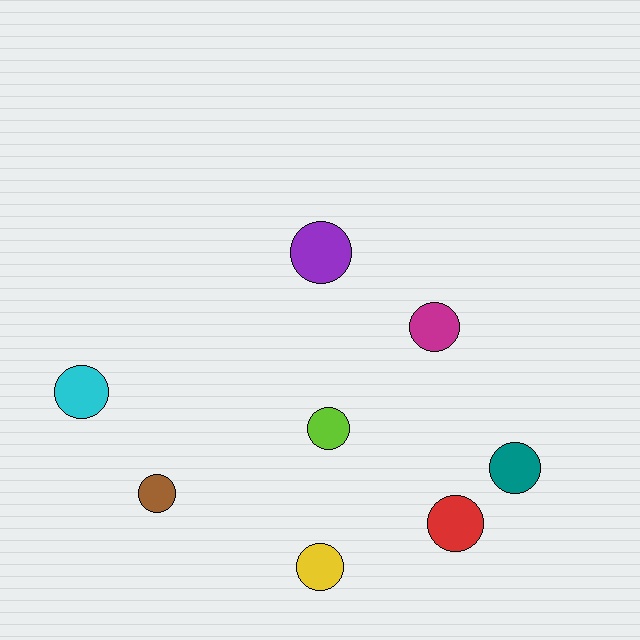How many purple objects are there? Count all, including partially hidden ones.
There is 1 purple object.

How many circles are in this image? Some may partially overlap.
There are 8 circles.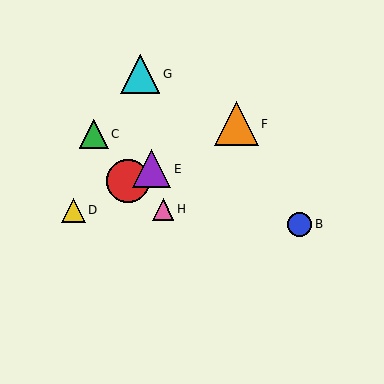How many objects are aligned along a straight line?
4 objects (A, D, E, F) are aligned along a straight line.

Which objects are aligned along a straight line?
Objects A, D, E, F are aligned along a straight line.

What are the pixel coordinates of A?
Object A is at (128, 181).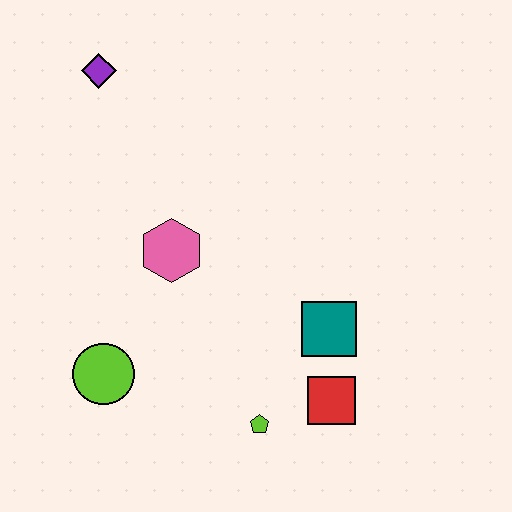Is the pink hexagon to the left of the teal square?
Yes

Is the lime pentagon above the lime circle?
No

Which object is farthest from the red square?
The purple diamond is farthest from the red square.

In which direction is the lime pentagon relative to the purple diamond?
The lime pentagon is below the purple diamond.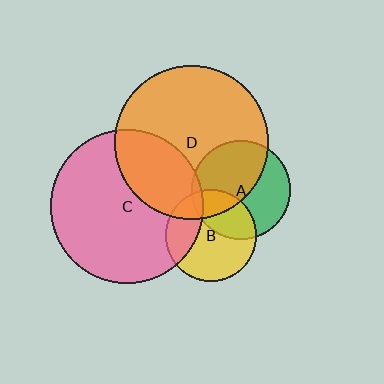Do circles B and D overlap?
Yes.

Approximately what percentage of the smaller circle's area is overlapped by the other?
Approximately 20%.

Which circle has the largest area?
Circle D (orange).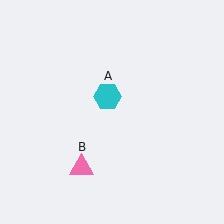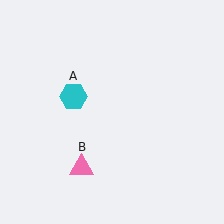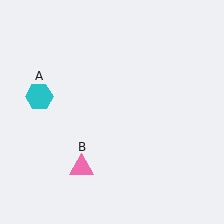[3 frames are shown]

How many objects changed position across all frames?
1 object changed position: cyan hexagon (object A).